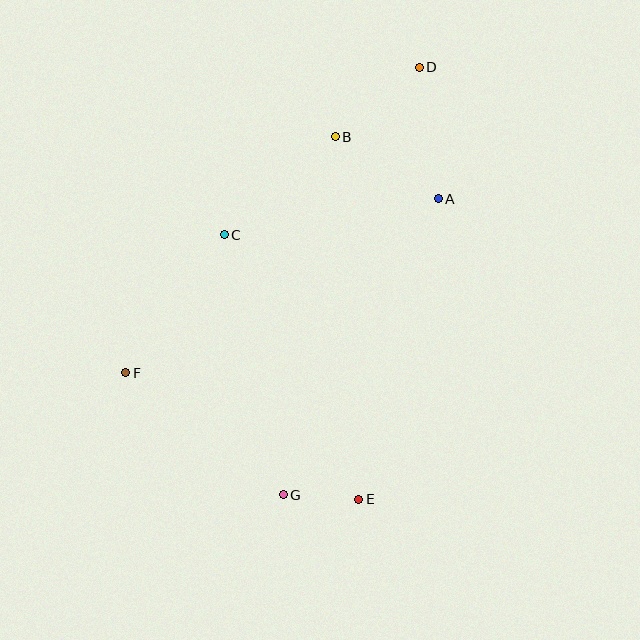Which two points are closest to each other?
Points E and G are closest to each other.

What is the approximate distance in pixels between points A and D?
The distance between A and D is approximately 133 pixels.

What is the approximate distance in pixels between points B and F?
The distance between B and F is approximately 316 pixels.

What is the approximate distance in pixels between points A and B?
The distance between A and B is approximately 120 pixels.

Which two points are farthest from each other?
Points D and G are farthest from each other.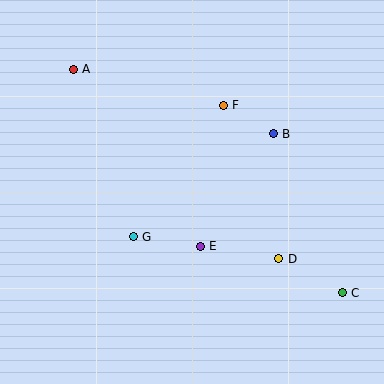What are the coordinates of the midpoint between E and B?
The midpoint between E and B is at (237, 190).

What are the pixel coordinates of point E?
Point E is at (200, 246).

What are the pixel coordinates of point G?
Point G is at (133, 237).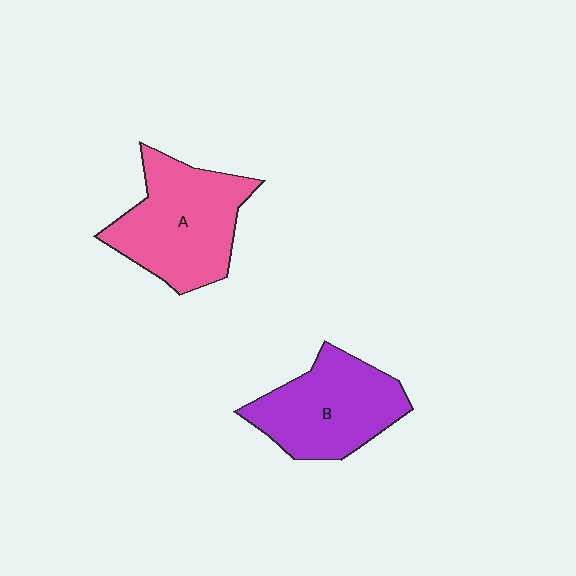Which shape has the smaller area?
Shape B (purple).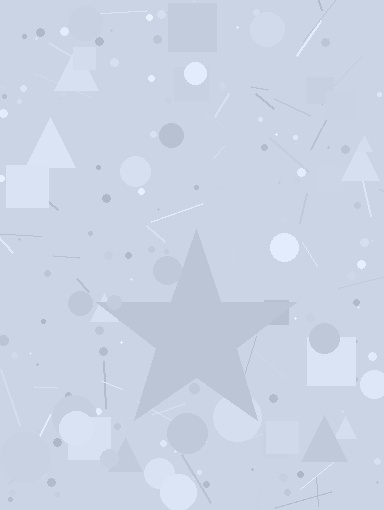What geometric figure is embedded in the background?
A star is embedded in the background.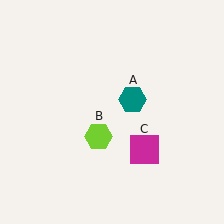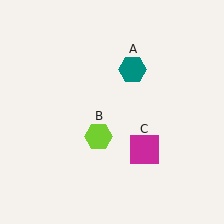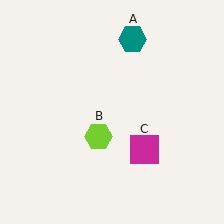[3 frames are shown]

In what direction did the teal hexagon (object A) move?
The teal hexagon (object A) moved up.